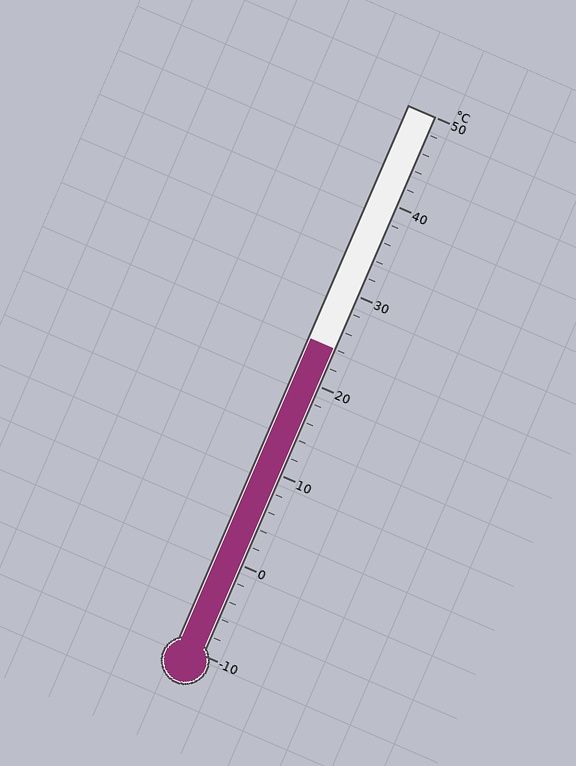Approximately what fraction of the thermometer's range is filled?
The thermometer is filled to approximately 55% of its range.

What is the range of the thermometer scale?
The thermometer scale ranges from -10°C to 50°C.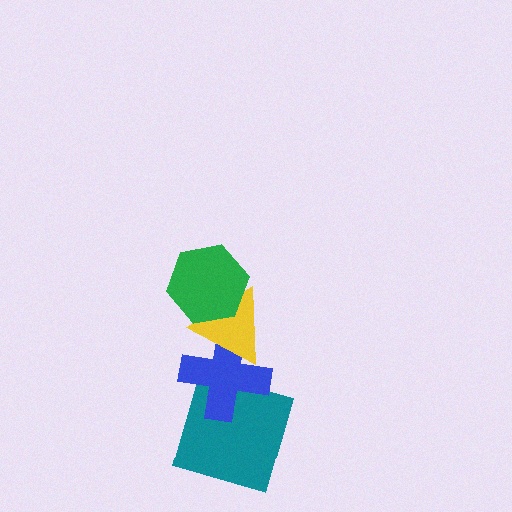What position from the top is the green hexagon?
The green hexagon is 1st from the top.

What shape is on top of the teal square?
The blue cross is on top of the teal square.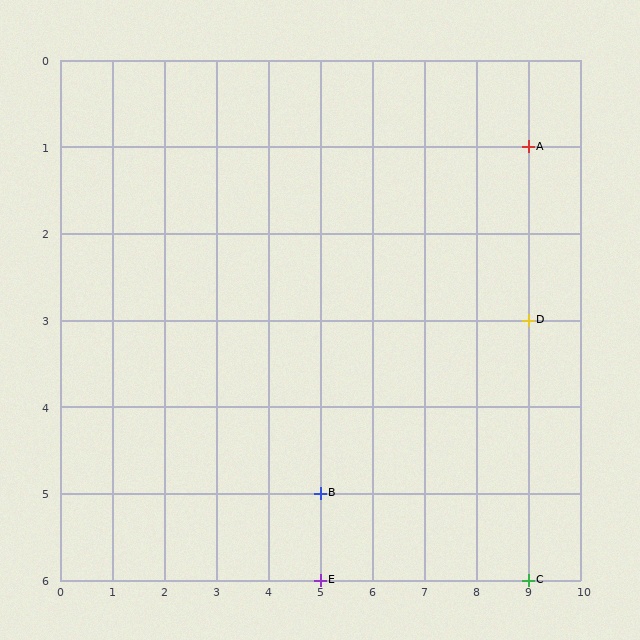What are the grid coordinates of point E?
Point E is at grid coordinates (5, 6).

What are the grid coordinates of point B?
Point B is at grid coordinates (5, 5).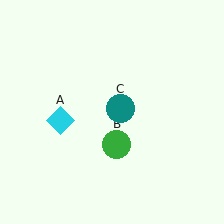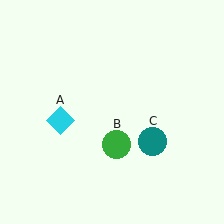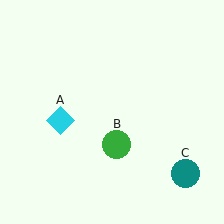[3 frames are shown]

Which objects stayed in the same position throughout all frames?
Cyan diamond (object A) and green circle (object B) remained stationary.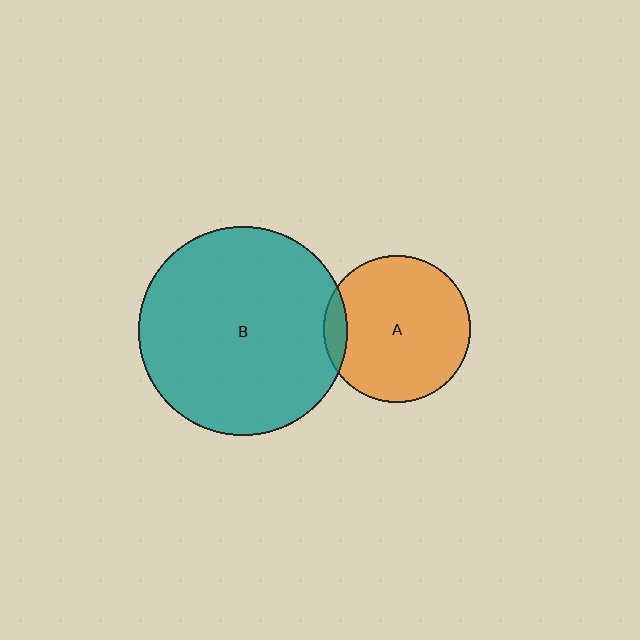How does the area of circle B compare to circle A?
Approximately 2.0 times.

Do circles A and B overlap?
Yes.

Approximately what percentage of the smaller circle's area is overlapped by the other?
Approximately 10%.